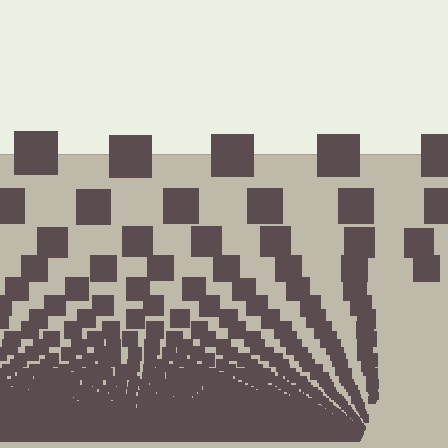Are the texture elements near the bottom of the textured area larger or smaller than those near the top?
Smaller. The gradient is inverted — elements near the bottom are smaller and denser.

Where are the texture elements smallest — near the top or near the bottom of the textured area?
Near the bottom.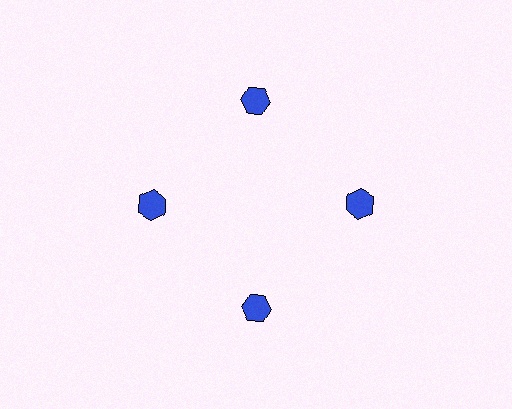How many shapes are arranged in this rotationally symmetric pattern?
There are 4 shapes, arranged in 4 groups of 1.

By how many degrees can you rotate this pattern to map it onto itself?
The pattern maps onto itself every 90 degrees of rotation.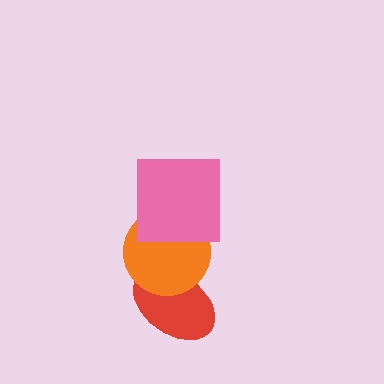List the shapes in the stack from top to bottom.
From top to bottom: the pink square, the orange circle, the red ellipse.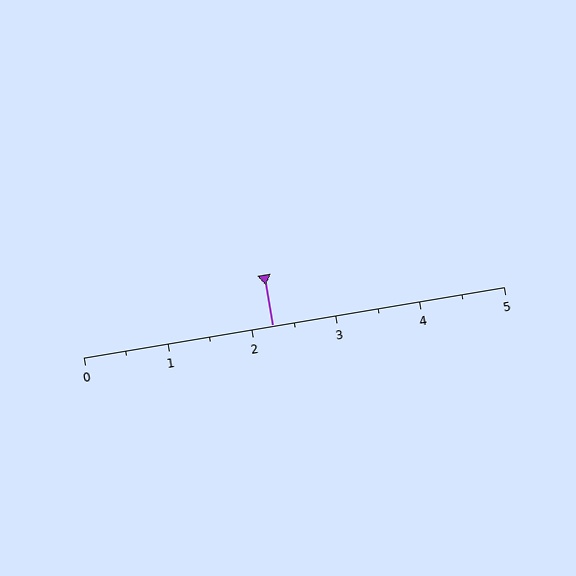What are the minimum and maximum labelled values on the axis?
The axis runs from 0 to 5.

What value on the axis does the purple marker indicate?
The marker indicates approximately 2.2.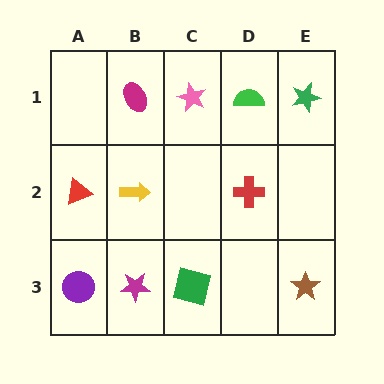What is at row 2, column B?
A yellow arrow.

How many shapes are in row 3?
4 shapes.